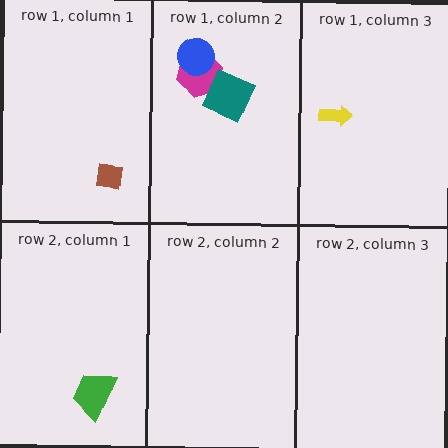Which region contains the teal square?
The row 1, column 2 region.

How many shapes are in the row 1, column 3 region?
1.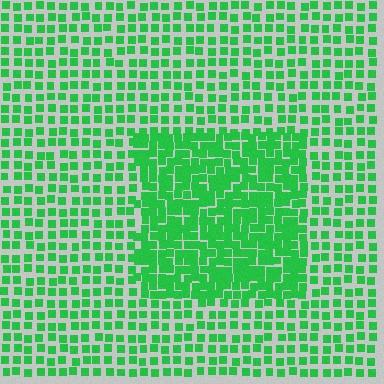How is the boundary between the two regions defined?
The boundary is defined by a change in element density (approximately 1.9x ratio). All elements are the same color, size, and shape.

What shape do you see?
I see a rectangle.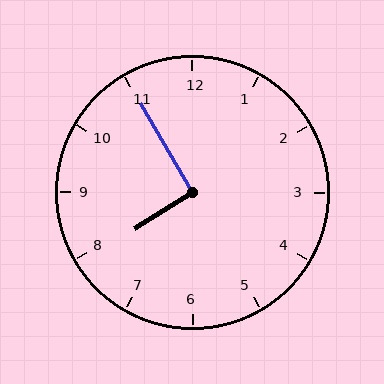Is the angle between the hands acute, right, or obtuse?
It is right.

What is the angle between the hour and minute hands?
Approximately 92 degrees.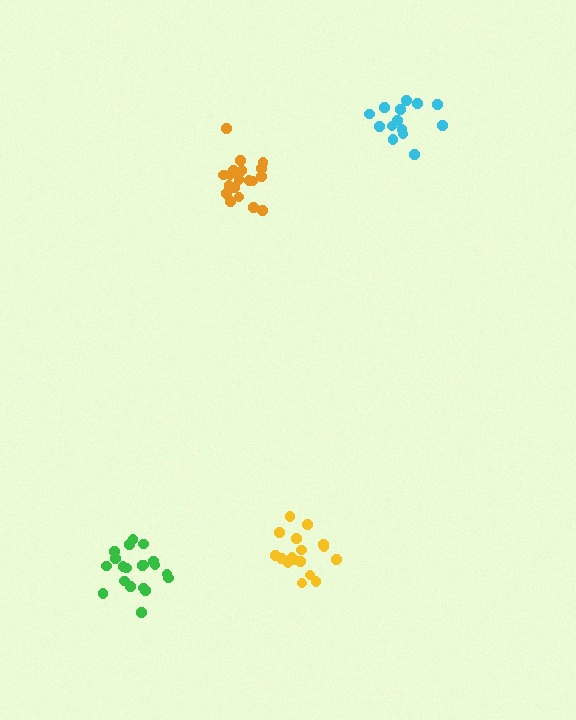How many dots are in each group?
Group 1: 20 dots, Group 2: 20 dots, Group 3: 17 dots, Group 4: 15 dots (72 total).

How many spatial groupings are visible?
There are 4 spatial groupings.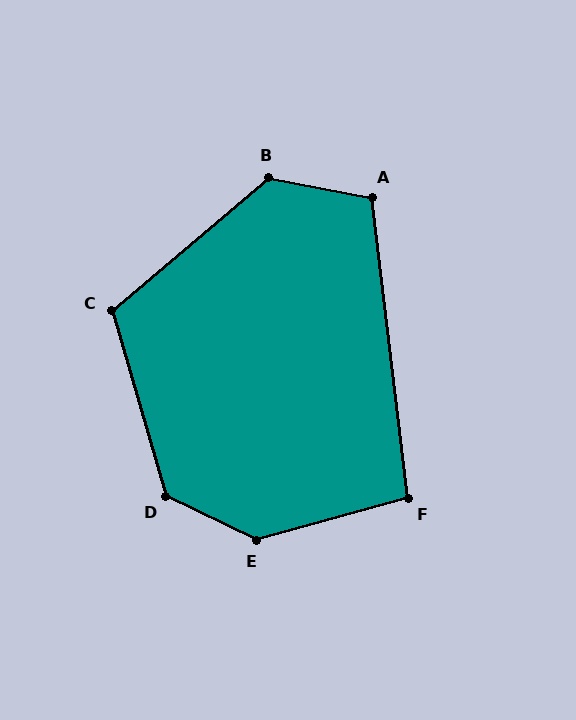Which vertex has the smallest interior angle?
F, at approximately 99 degrees.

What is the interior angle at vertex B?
Approximately 129 degrees (obtuse).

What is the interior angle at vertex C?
Approximately 114 degrees (obtuse).